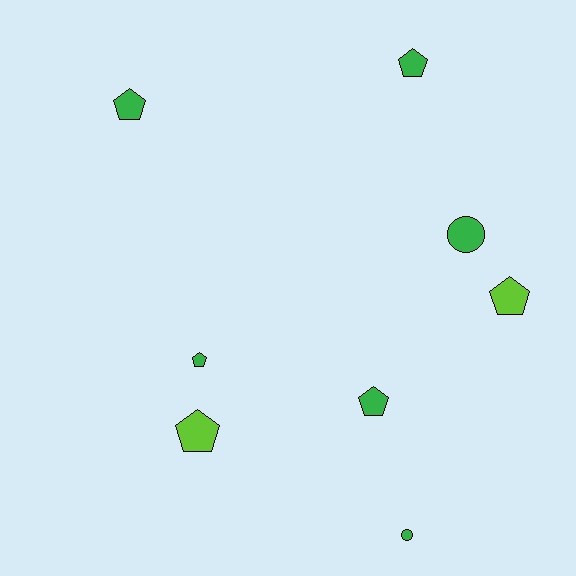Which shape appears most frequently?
Pentagon, with 6 objects.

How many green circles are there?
There are 2 green circles.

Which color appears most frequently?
Green, with 6 objects.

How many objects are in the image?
There are 8 objects.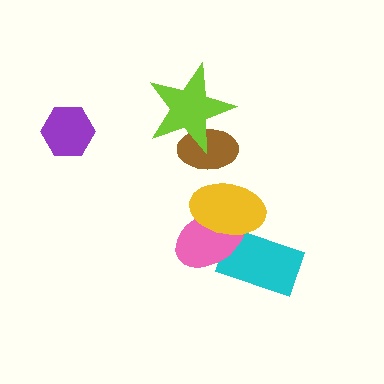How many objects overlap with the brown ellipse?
1 object overlaps with the brown ellipse.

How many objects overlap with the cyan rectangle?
2 objects overlap with the cyan rectangle.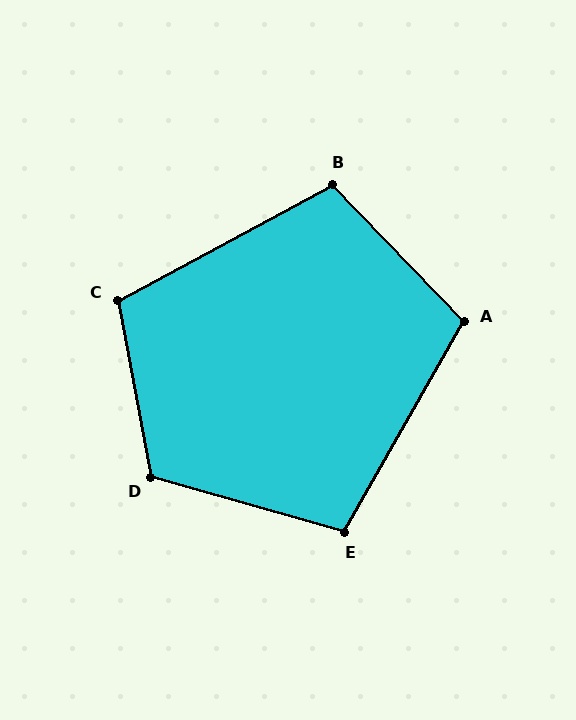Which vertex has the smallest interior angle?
E, at approximately 104 degrees.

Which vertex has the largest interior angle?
D, at approximately 116 degrees.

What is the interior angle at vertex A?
Approximately 106 degrees (obtuse).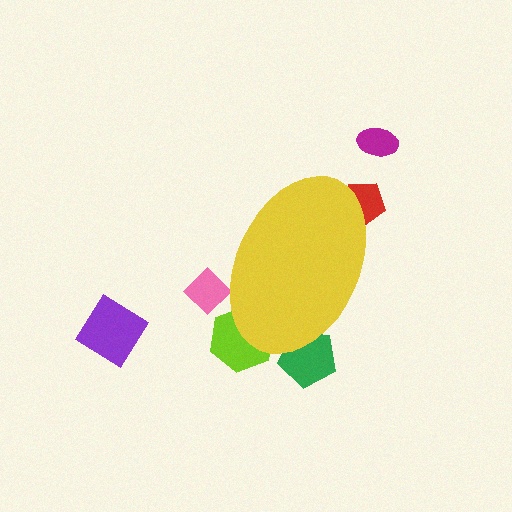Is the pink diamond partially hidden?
Yes, the pink diamond is partially hidden behind the yellow ellipse.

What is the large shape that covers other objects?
A yellow ellipse.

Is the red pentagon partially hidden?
Yes, the red pentagon is partially hidden behind the yellow ellipse.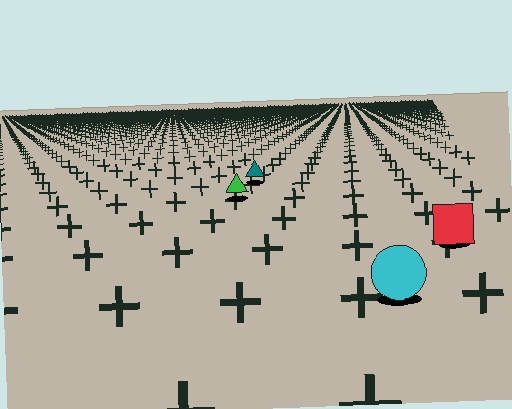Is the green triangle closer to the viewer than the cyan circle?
No. The cyan circle is closer — you can tell from the texture gradient: the ground texture is coarser near it.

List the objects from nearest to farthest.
From nearest to farthest: the cyan circle, the red square, the green triangle, the teal triangle.